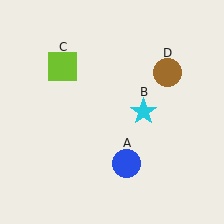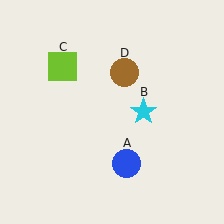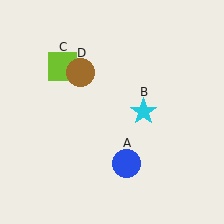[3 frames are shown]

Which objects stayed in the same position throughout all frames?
Blue circle (object A) and cyan star (object B) and lime square (object C) remained stationary.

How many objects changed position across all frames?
1 object changed position: brown circle (object D).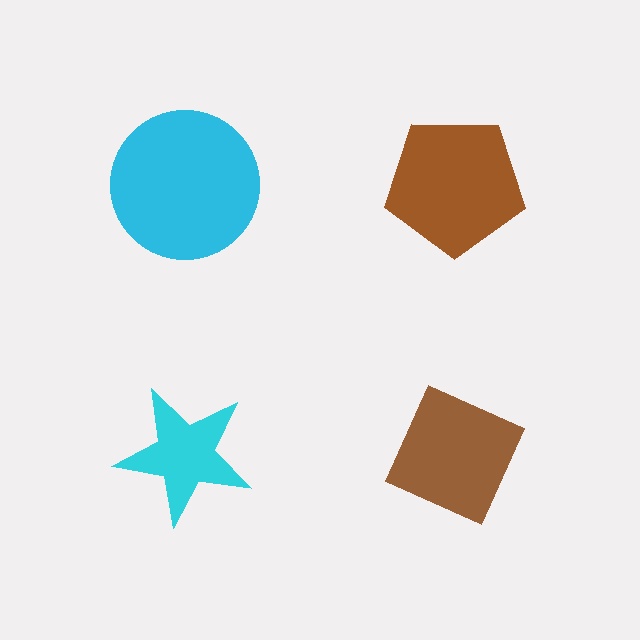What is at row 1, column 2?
A brown pentagon.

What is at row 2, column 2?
A brown diamond.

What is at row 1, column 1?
A cyan circle.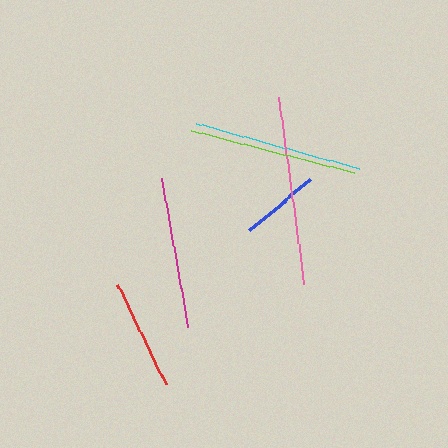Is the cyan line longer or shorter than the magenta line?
The cyan line is longer than the magenta line.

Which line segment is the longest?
The pink line is the longest at approximately 188 pixels.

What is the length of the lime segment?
The lime segment is approximately 169 pixels long.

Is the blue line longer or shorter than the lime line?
The lime line is longer than the blue line.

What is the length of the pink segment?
The pink segment is approximately 188 pixels long.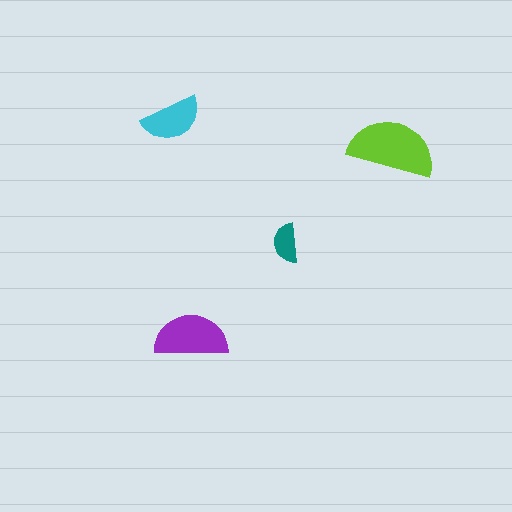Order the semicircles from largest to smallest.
the lime one, the purple one, the cyan one, the teal one.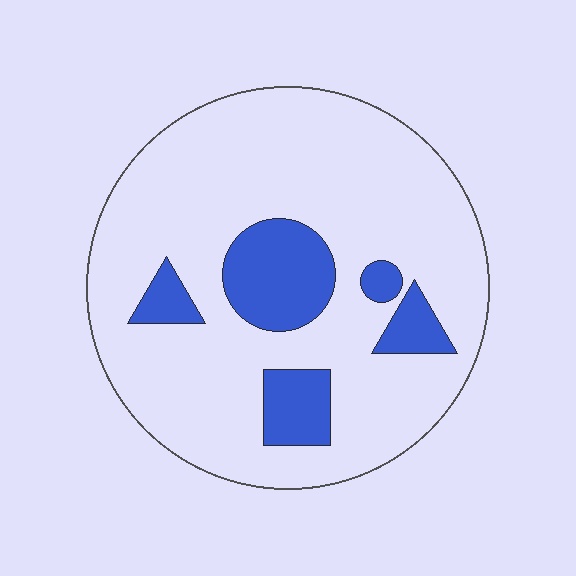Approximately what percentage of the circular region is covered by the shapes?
Approximately 20%.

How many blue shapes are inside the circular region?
5.